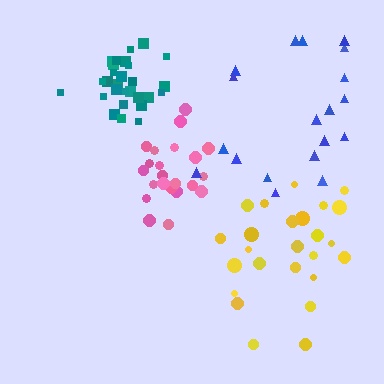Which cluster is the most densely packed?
Teal.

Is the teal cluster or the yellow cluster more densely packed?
Teal.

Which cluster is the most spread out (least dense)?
Blue.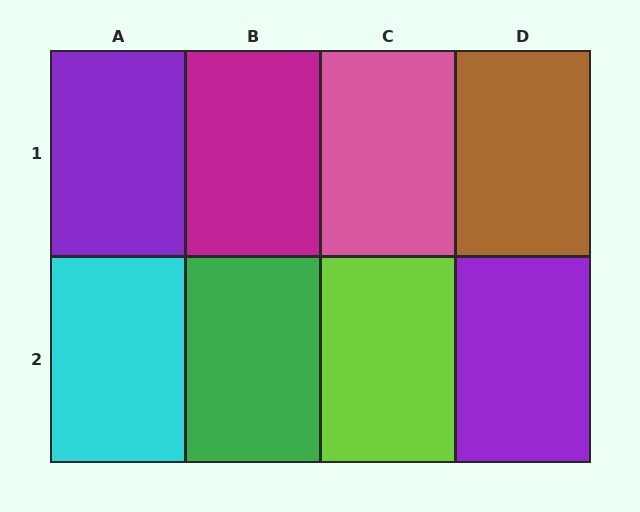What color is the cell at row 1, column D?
Brown.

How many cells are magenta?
1 cell is magenta.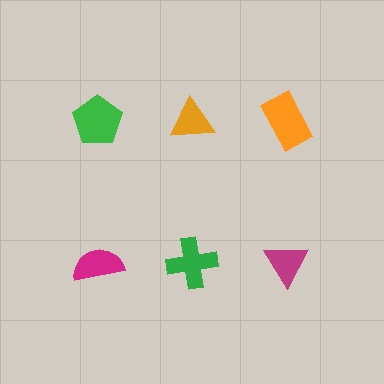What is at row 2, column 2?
A green cross.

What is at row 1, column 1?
A green pentagon.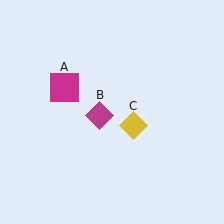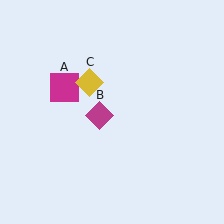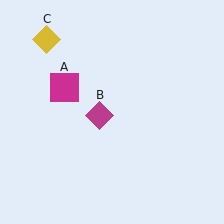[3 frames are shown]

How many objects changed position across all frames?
1 object changed position: yellow diamond (object C).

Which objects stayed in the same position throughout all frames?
Magenta square (object A) and magenta diamond (object B) remained stationary.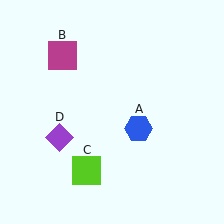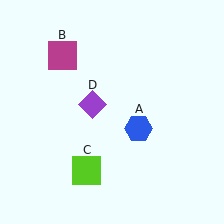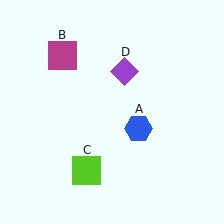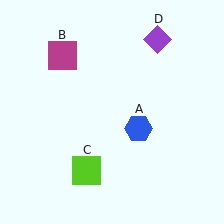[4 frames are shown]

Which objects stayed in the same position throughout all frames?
Blue hexagon (object A) and magenta square (object B) and lime square (object C) remained stationary.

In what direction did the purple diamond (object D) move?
The purple diamond (object D) moved up and to the right.